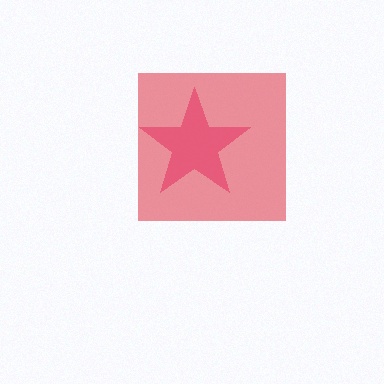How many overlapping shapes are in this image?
There are 2 overlapping shapes in the image.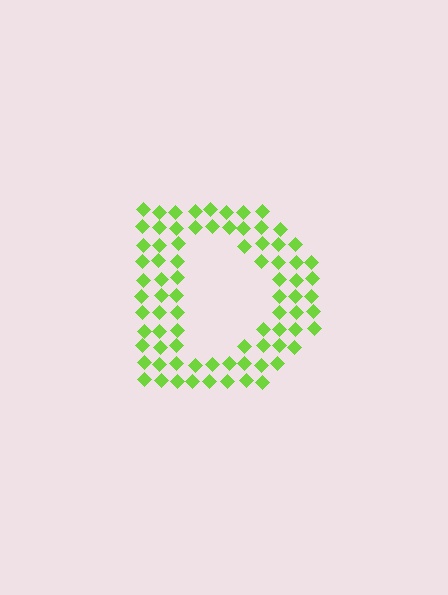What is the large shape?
The large shape is the letter D.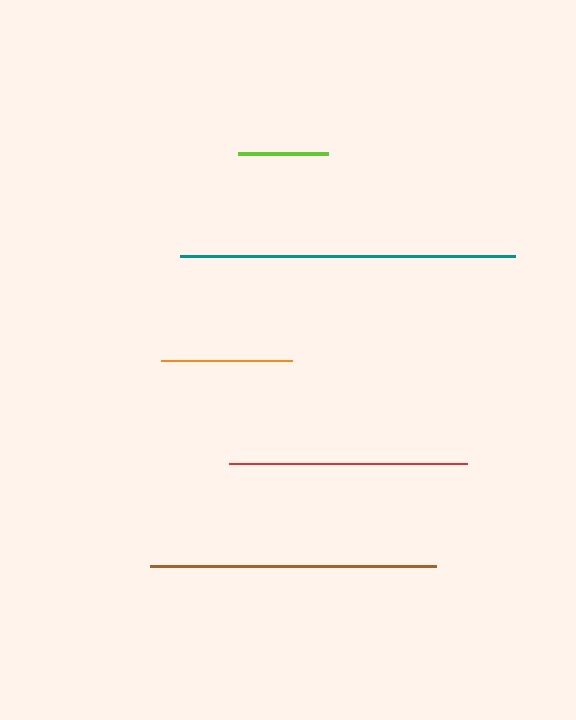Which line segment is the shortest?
The lime line is the shortest at approximately 90 pixels.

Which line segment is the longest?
The teal line is the longest at approximately 335 pixels.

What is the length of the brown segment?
The brown segment is approximately 286 pixels long.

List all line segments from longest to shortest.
From longest to shortest: teal, brown, red, orange, lime.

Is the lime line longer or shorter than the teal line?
The teal line is longer than the lime line.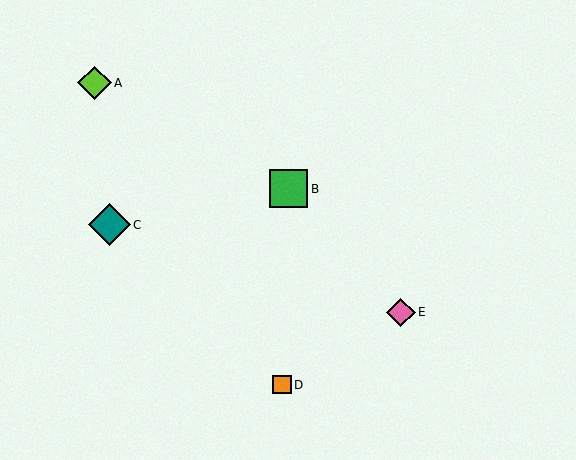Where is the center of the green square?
The center of the green square is at (289, 189).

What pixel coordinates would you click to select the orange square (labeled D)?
Click at (282, 385) to select the orange square D.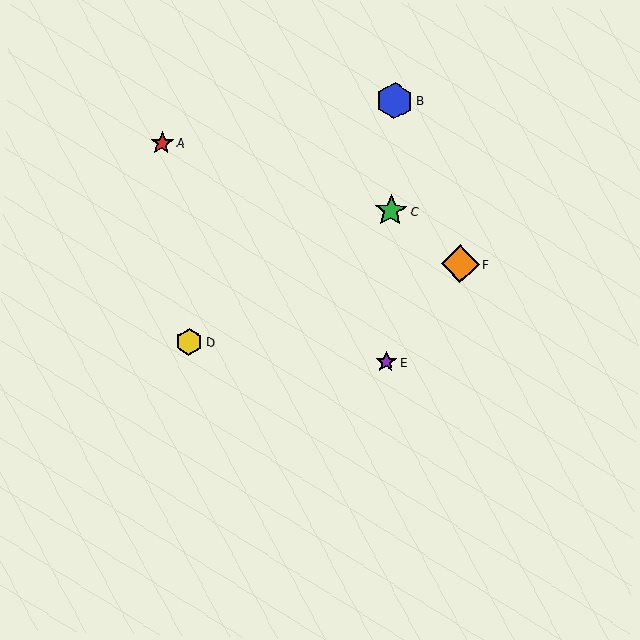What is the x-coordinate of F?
Object F is at x≈460.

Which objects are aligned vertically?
Objects B, C, E are aligned vertically.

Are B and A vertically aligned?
No, B is at x≈394 and A is at x≈162.